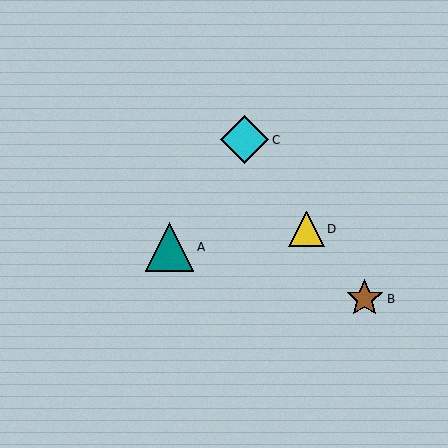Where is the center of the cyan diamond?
The center of the cyan diamond is at (245, 140).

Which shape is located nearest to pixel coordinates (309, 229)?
The yellow triangle (labeled D) at (306, 229) is nearest to that location.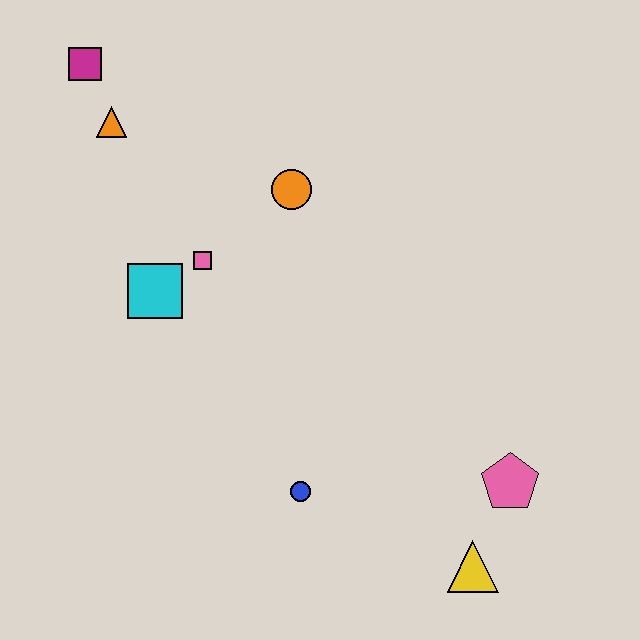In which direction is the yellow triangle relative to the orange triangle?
The yellow triangle is below the orange triangle.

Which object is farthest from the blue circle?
The magenta square is farthest from the blue circle.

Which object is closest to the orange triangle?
The magenta square is closest to the orange triangle.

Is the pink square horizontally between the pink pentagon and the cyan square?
Yes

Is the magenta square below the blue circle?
No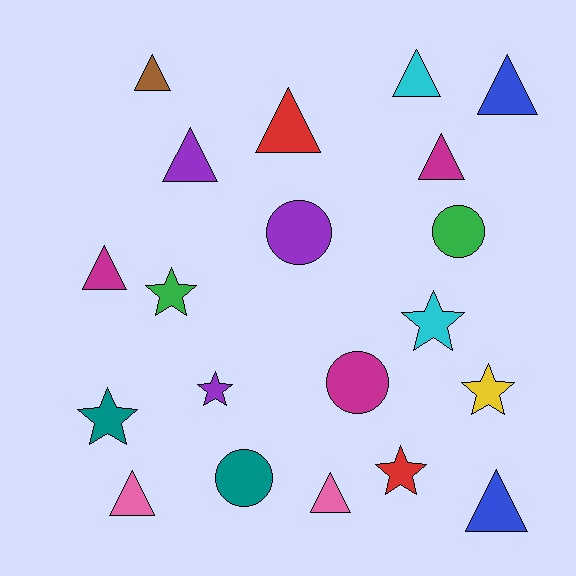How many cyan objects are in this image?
There are 2 cyan objects.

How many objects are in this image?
There are 20 objects.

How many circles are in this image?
There are 4 circles.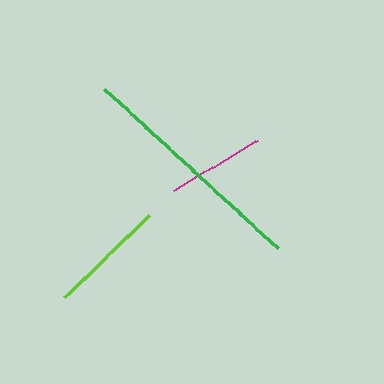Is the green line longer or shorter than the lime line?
The green line is longer than the lime line.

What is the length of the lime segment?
The lime segment is approximately 118 pixels long.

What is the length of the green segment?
The green segment is approximately 235 pixels long.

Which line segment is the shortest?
The magenta line is the shortest at approximately 98 pixels.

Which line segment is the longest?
The green line is the longest at approximately 235 pixels.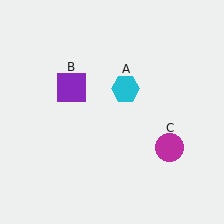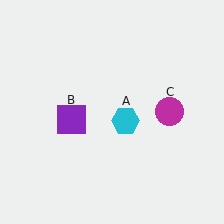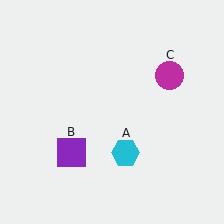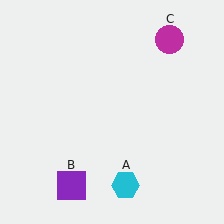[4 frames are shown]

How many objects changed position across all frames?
3 objects changed position: cyan hexagon (object A), purple square (object B), magenta circle (object C).